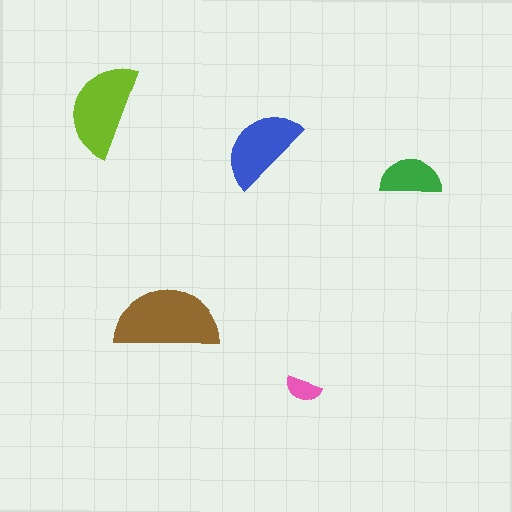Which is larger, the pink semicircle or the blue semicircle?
The blue one.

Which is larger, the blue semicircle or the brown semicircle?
The brown one.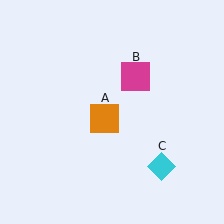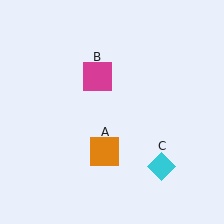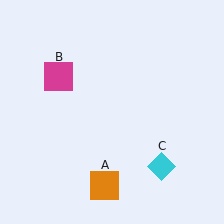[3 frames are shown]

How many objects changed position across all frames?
2 objects changed position: orange square (object A), magenta square (object B).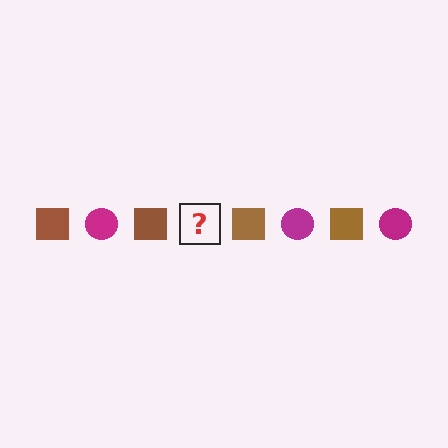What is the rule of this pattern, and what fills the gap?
The rule is that the pattern alternates between brown square and magenta circle. The gap should be filled with a magenta circle.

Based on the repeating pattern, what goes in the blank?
The blank should be a magenta circle.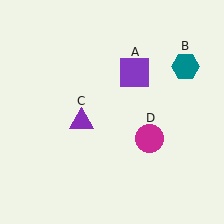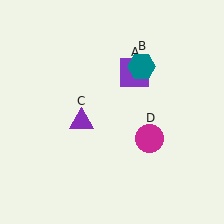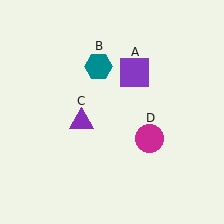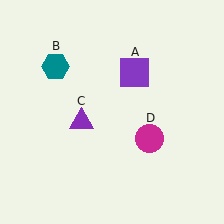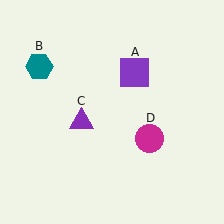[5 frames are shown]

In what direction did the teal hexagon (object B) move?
The teal hexagon (object B) moved left.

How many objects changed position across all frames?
1 object changed position: teal hexagon (object B).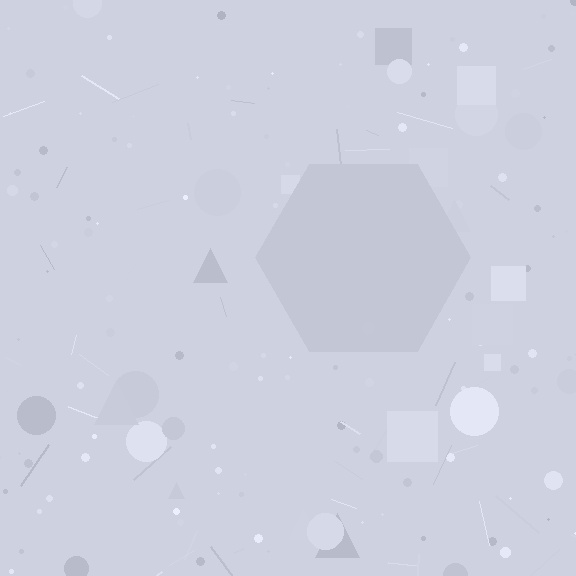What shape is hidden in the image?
A hexagon is hidden in the image.